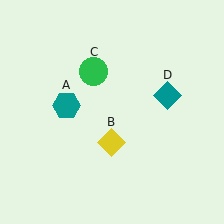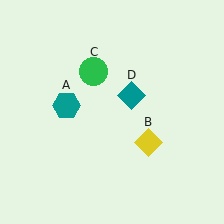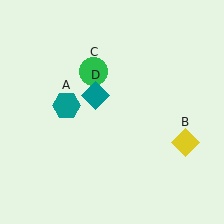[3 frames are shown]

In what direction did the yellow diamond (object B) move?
The yellow diamond (object B) moved right.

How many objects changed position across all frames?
2 objects changed position: yellow diamond (object B), teal diamond (object D).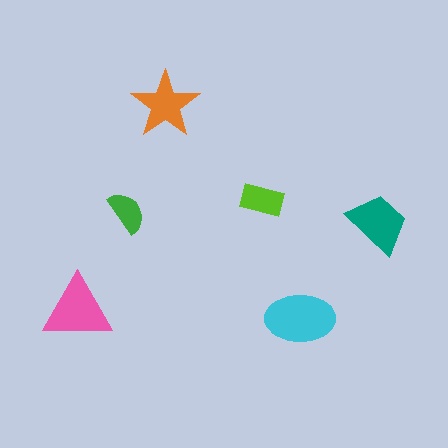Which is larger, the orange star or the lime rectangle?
The orange star.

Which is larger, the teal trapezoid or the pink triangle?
The pink triangle.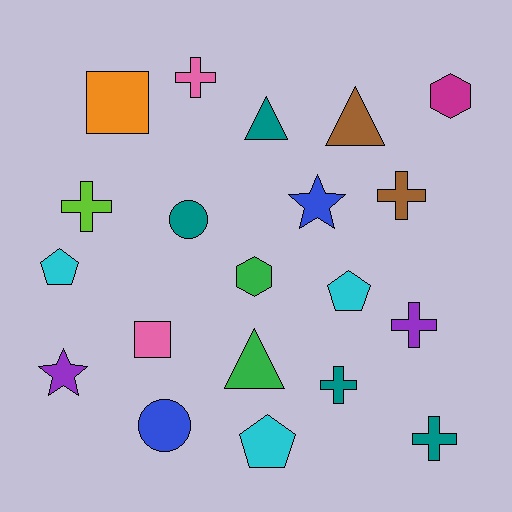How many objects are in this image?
There are 20 objects.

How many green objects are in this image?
There are 2 green objects.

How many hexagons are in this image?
There are 2 hexagons.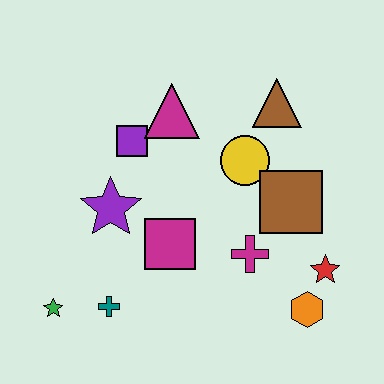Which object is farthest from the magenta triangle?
The orange hexagon is farthest from the magenta triangle.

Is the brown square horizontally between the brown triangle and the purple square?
No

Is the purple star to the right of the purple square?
No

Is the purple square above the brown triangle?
No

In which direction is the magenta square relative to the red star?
The magenta square is to the left of the red star.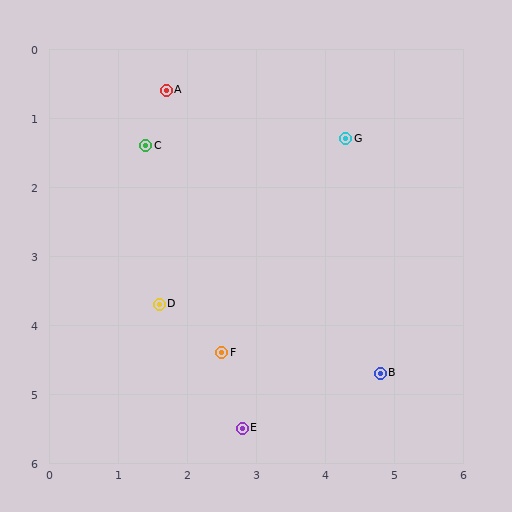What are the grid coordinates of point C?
Point C is at approximately (1.4, 1.4).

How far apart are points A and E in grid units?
Points A and E are about 5.0 grid units apart.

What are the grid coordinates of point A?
Point A is at approximately (1.7, 0.6).